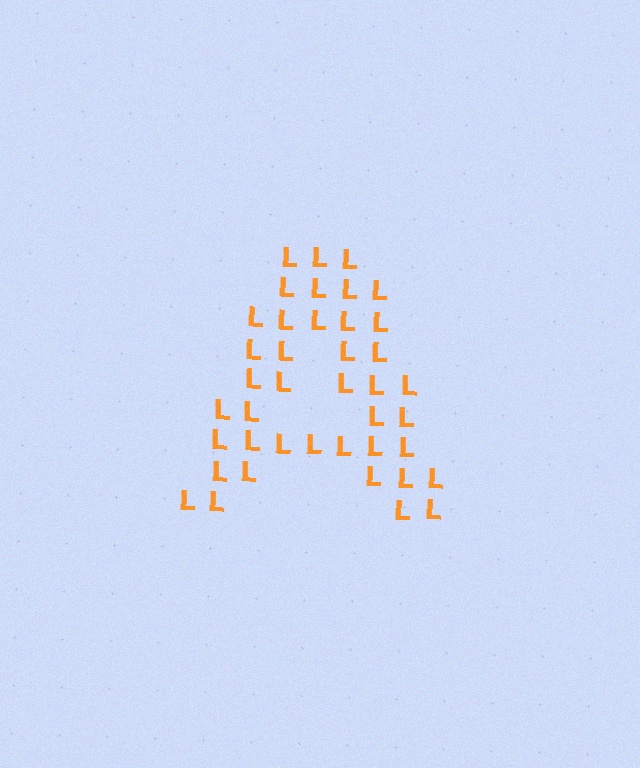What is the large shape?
The large shape is the letter A.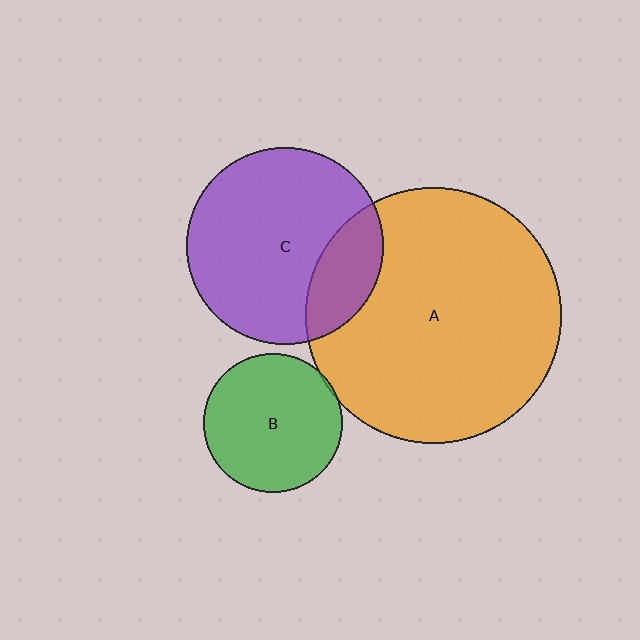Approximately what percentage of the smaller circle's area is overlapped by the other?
Approximately 20%.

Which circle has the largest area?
Circle A (orange).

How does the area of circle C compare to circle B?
Approximately 2.0 times.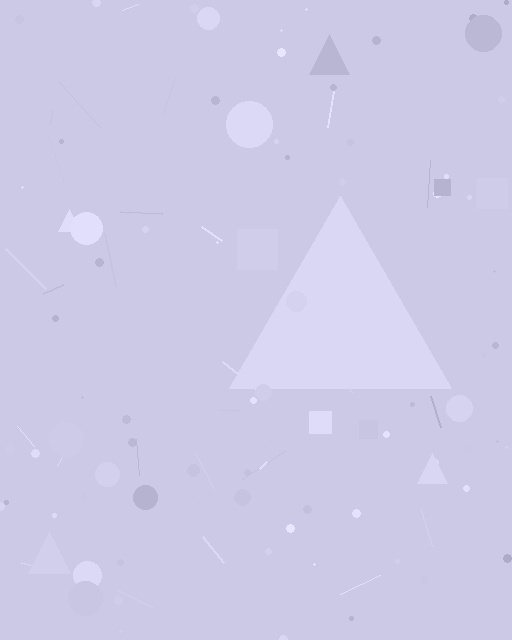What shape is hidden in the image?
A triangle is hidden in the image.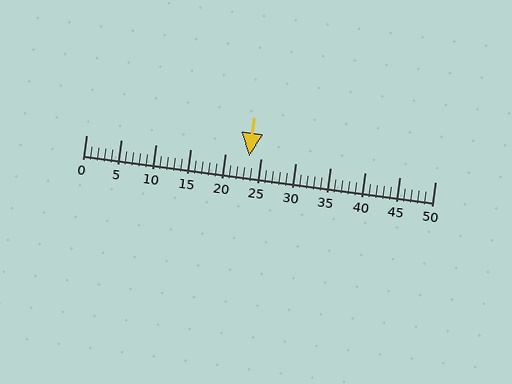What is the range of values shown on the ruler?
The ruler shows values from 0 to 50.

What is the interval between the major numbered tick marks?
The major tick marks are spaced 5 units apart.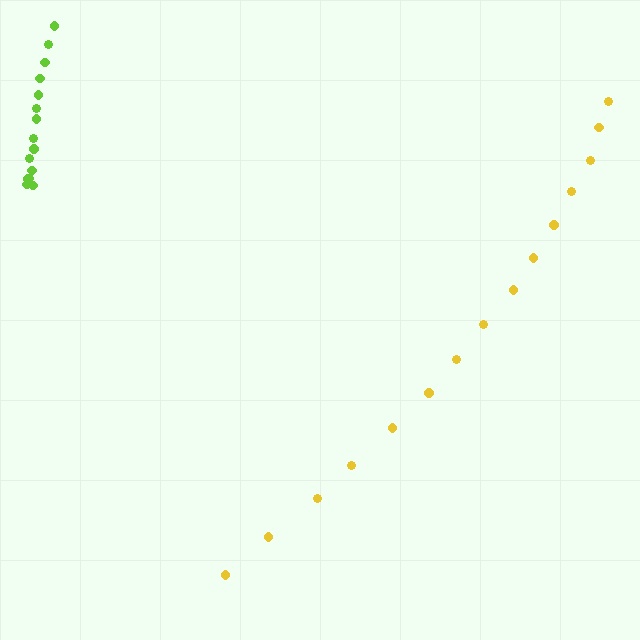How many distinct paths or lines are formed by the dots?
There are 2 distinct paths.